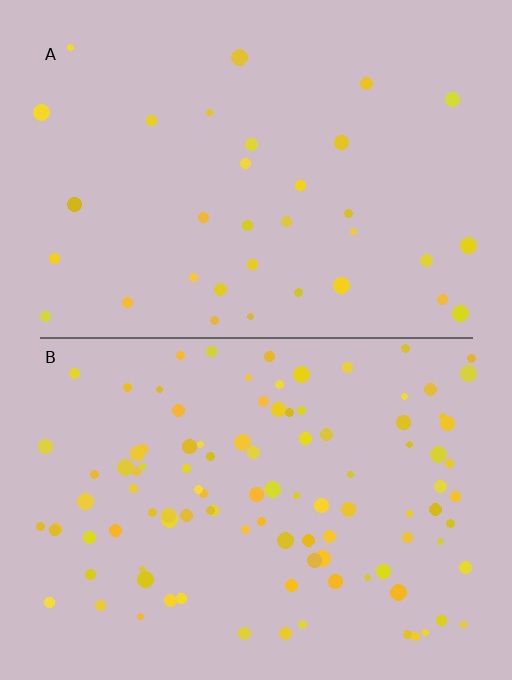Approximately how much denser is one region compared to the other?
Approximately 3.1× — region B over region A.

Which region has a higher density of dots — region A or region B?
B (the bottom).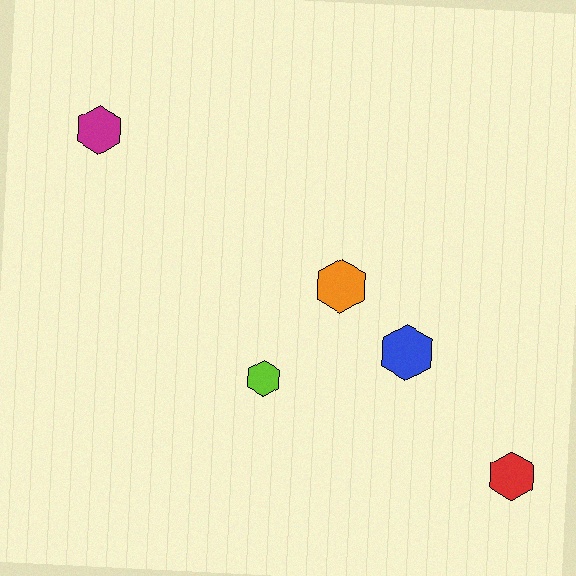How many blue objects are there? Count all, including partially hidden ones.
There is 1 blue object.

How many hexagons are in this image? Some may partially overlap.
There are 5 hexagons.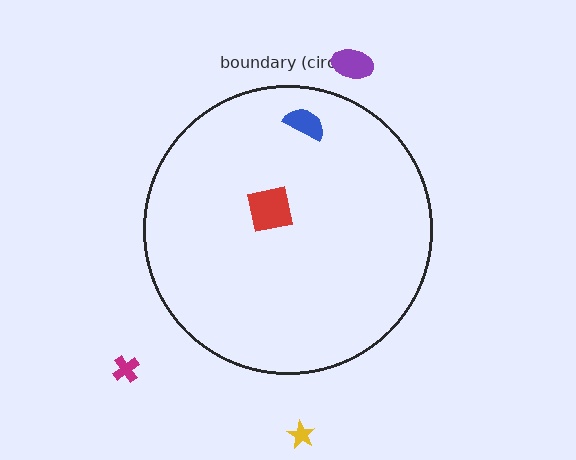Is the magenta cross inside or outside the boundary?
Outside.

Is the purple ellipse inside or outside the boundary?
Outside.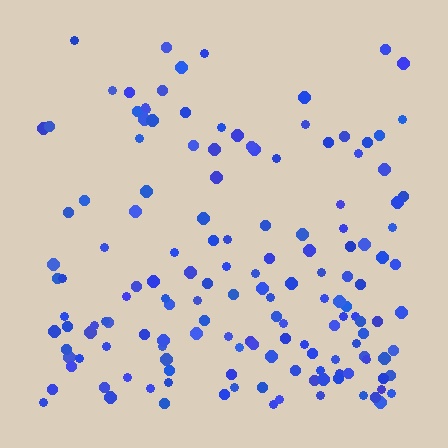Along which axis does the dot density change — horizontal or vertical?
Vertical.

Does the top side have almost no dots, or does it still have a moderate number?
Still a moderate number, just noticeably fewer than the bottom.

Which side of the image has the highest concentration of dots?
The bottom.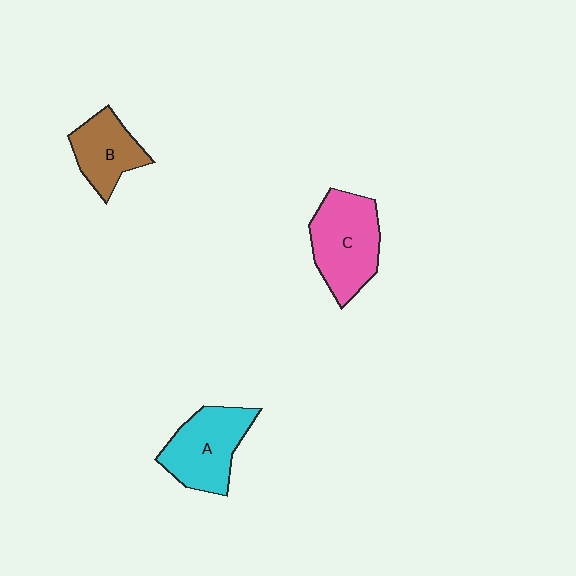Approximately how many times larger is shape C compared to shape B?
Approximately 1.5 times.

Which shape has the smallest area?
Shape B (brown).